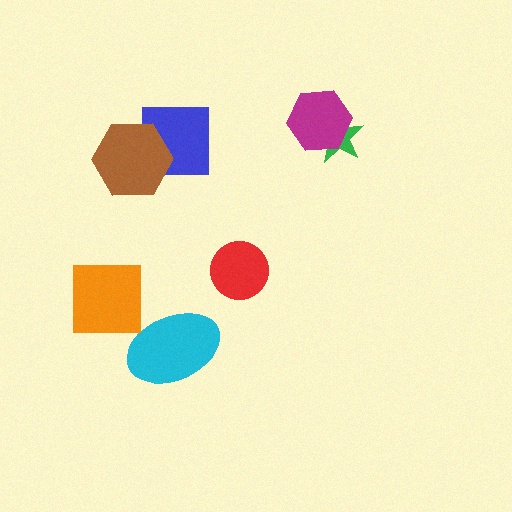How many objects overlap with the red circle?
0 objects overlap with the red circle.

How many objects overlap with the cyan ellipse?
0 objects overlap with the cyan ellipse.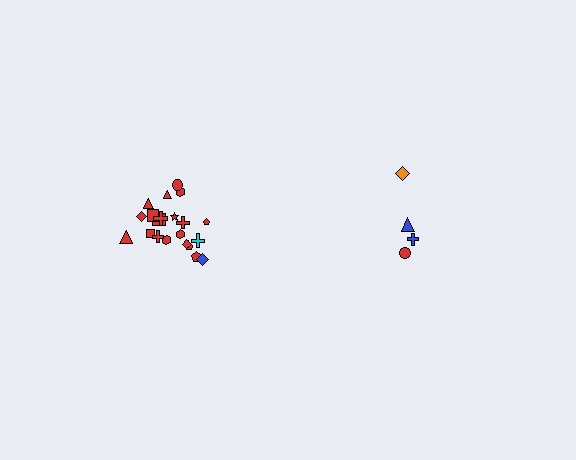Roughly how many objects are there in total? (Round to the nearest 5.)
Roughly 25 objects in total.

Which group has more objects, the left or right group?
The left group.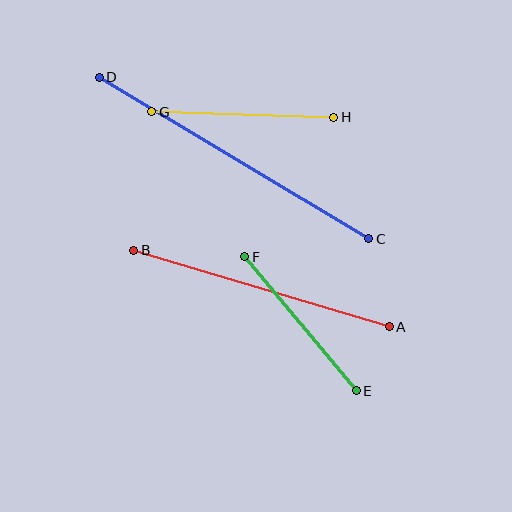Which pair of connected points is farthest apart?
Points C and D are farthest apart.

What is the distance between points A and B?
The distance is approximately 267 pixels.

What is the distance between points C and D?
The distance is approximately 314 pixels.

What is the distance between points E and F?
The distance is approximately 174 pixels.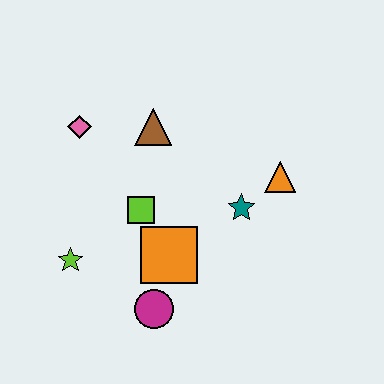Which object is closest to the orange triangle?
The teal star is closest to the orange triangle.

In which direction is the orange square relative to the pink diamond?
The orange square is below the pink diamond.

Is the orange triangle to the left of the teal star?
No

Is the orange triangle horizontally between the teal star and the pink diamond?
No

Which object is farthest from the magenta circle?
The pink diamond is farthest from the magenta circle.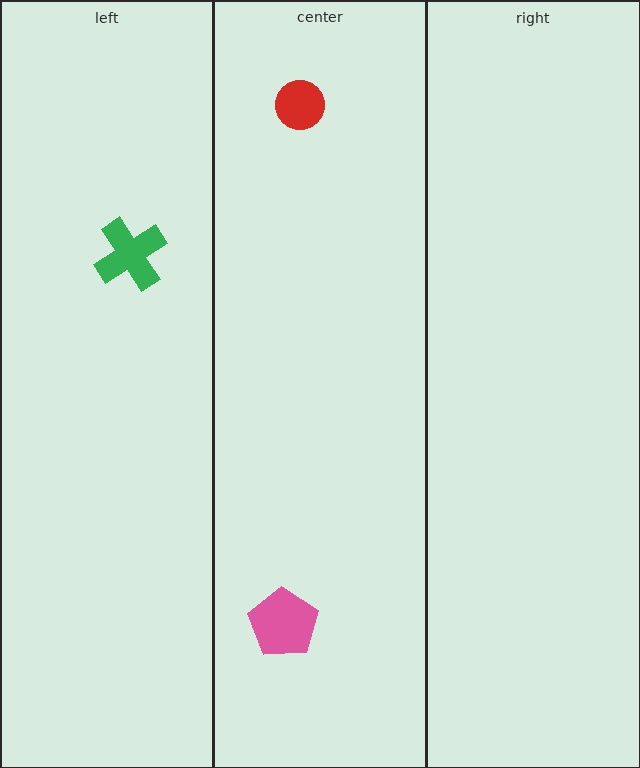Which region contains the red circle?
The center region.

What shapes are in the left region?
The green cross.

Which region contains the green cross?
The left region.